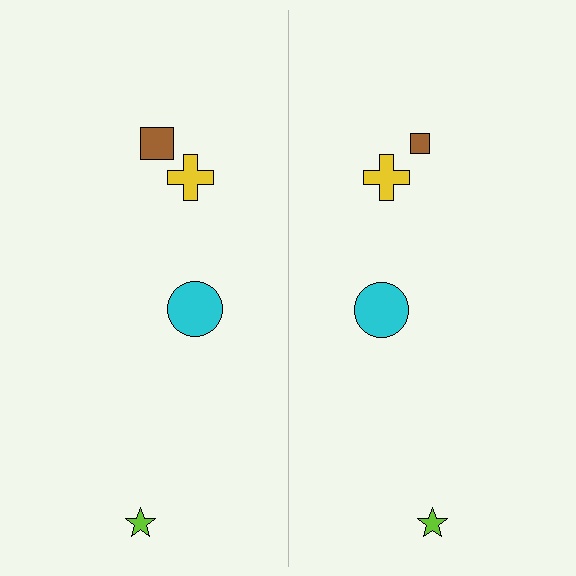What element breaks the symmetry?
The brown square on the right side has a different size than its mirror counterpart.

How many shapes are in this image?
There are 8 shapes in this image.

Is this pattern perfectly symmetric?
No, the pattern is not perfectly symmetric. The brown square on the right side has a different size than its mirror counterpart.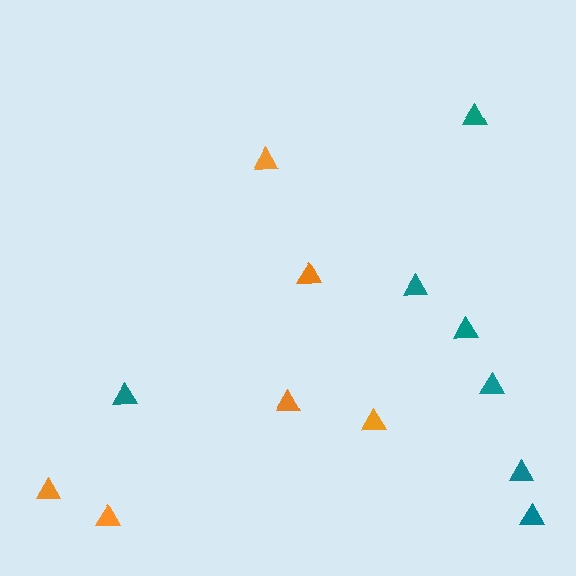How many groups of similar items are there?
There are 2 groups: one group of orange triangles (6) and one group of teal triangles (7).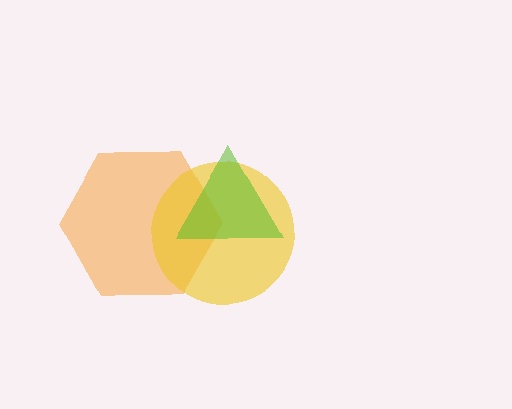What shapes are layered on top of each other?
The layered shapes are: an orange hexagon, a yellow circle, a lime triangle.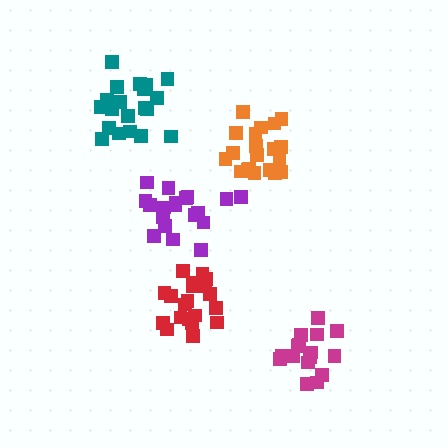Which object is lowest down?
The magenta cluster is bottommost.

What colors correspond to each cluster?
The clusters are colored: red, orange, magenta, teal, purple.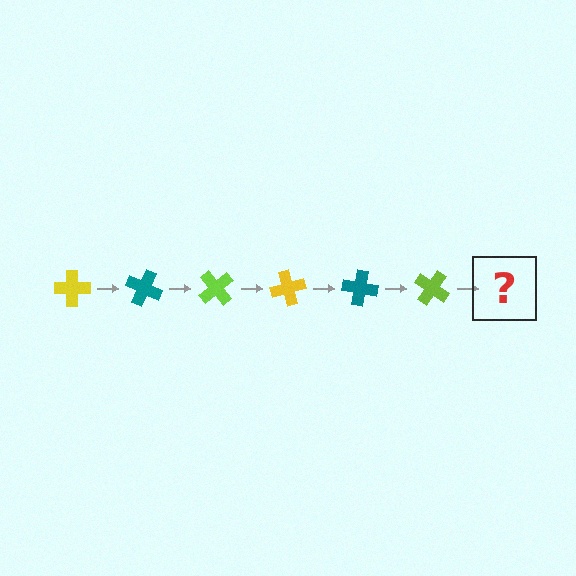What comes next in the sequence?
The next element should be a yellow cross, rotated 150 degrees from the start.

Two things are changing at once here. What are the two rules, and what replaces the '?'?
The two rules are that it rotates 25 degrees each step and the color cycles through yellow, teal, and lime. The '?' should be a yellow cross, rotated 150 degrees from the start.